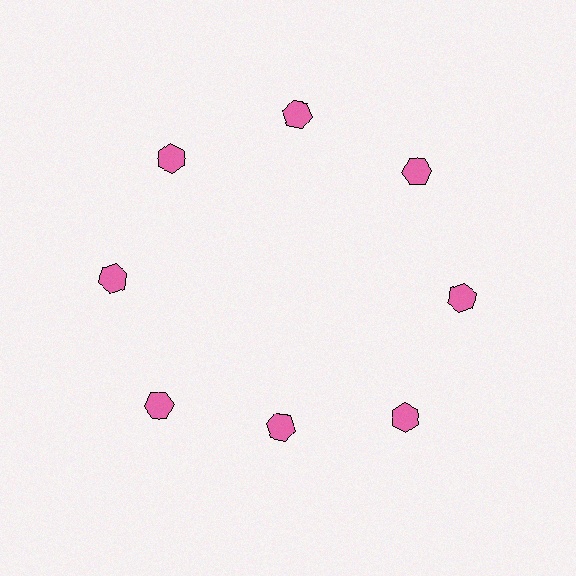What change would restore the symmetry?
The symmetry would be restored by moving it outward, back onto the ring so that all 8 hexagons sit at equal angles and equal distance from the center.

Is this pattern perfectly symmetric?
No. The 8 pink hexagons are arranged in a ring, but one element near the 6 o'clock position is pulled inward toward the center, breaking the 8-fold rotational symmetry.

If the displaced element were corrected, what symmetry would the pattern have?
It would have 8-fold rotational symmetry — the pattern would map onto itself every 45 degrees.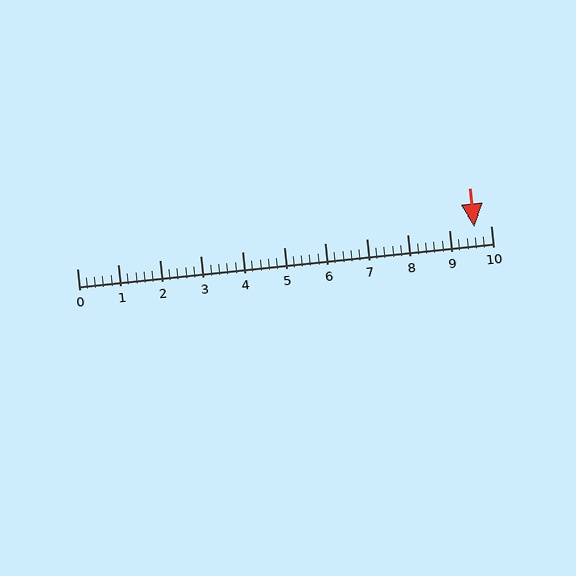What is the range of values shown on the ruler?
The ruler shows values from 0 to 10.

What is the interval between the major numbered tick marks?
The major tick marks are spaced 1 units apart.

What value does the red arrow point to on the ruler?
The red arrow points to approximately 9.6.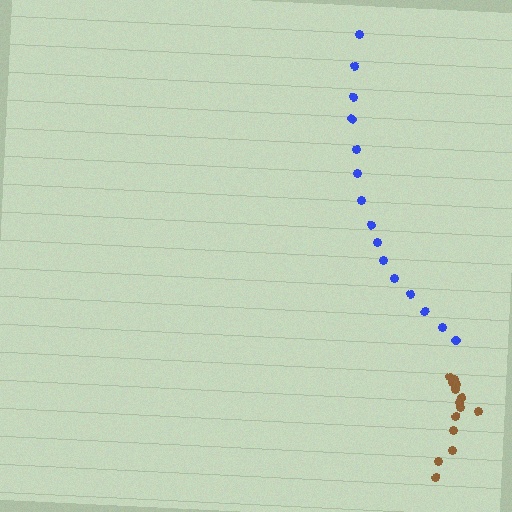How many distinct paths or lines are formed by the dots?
There are 2 distinct paths.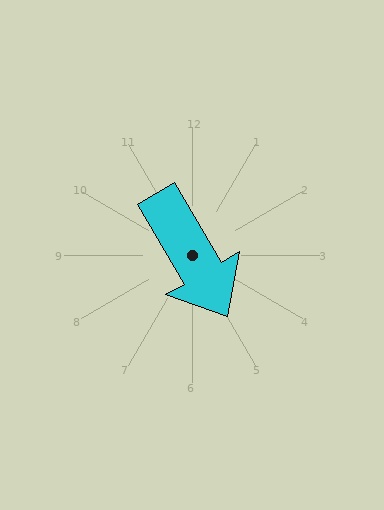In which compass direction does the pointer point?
Southeast.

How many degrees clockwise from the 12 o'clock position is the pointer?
Approximately 150 degrees.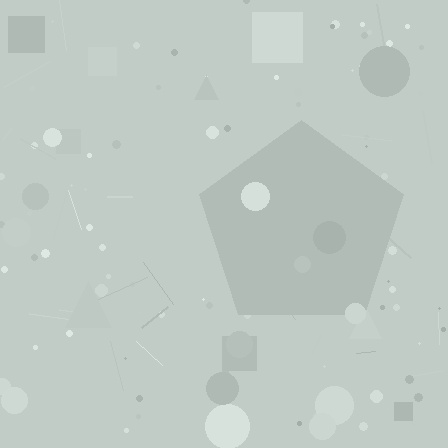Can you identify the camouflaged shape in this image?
The camouflaged shape is a pentagon.